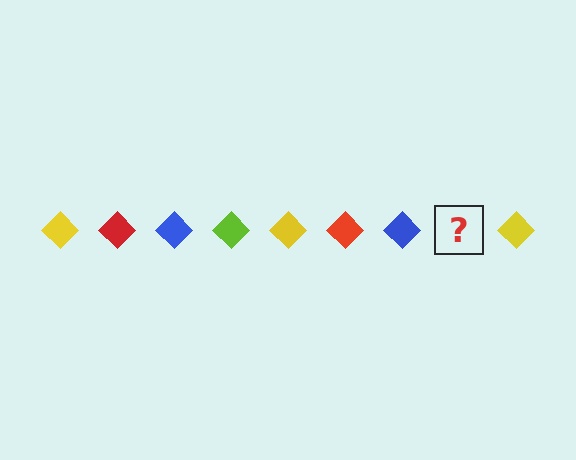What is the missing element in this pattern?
The missing element is a lime diamond.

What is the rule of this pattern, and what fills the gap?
The rule is that the pattern cycles through yellow, red, blue, lime diamonds. The gap should be filled with a lime diamond.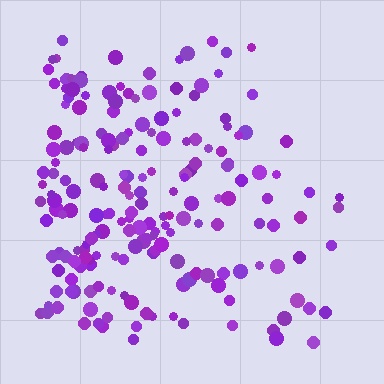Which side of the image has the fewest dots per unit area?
The right.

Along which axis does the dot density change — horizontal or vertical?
Horizontal.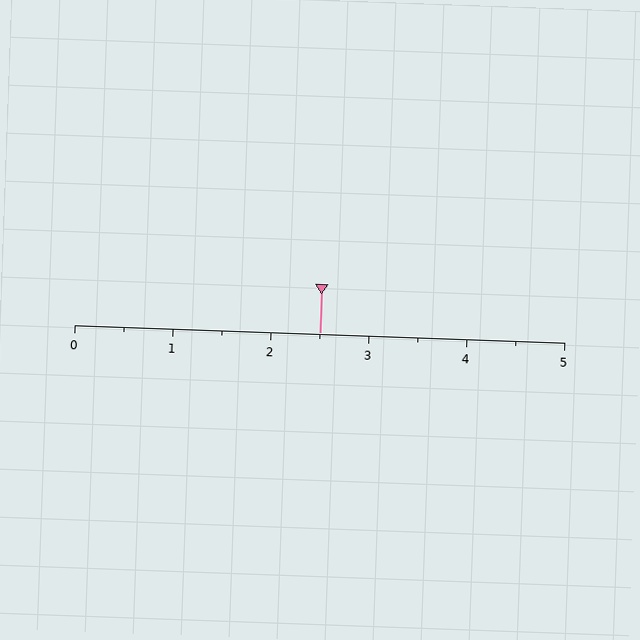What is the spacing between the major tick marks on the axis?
The major ticks are spaced 1 apart.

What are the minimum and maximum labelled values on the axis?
The axis runs from 0 to 5.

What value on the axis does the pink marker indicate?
The marker indicates approximately 2.5.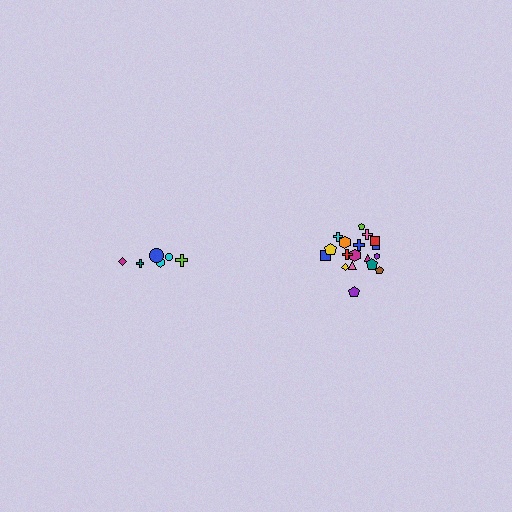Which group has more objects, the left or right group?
The right group.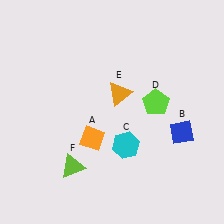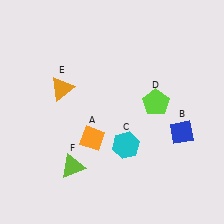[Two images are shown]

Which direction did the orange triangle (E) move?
The orange triangle (E) moved left.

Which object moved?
The orange triangle (E) moved left.